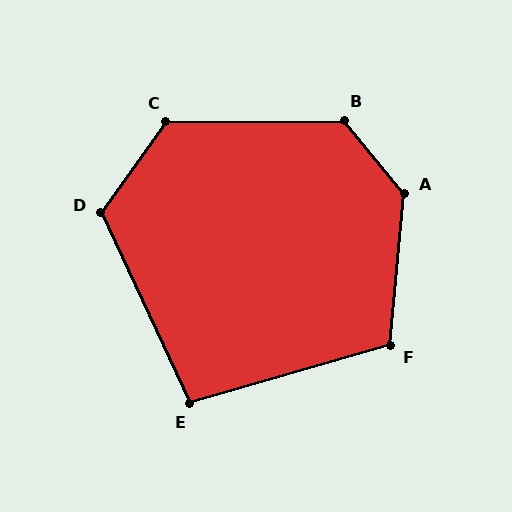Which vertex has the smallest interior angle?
E, at approximately 99 degrees.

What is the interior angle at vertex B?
Approximately 130 degrees (obtuse).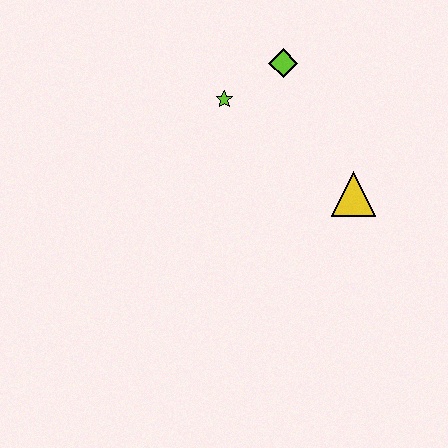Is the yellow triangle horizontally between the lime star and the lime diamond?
No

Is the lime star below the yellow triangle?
No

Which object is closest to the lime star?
The lime diamond is closest to the lime star.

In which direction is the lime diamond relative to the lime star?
The lime diamond is to the right of the lime star.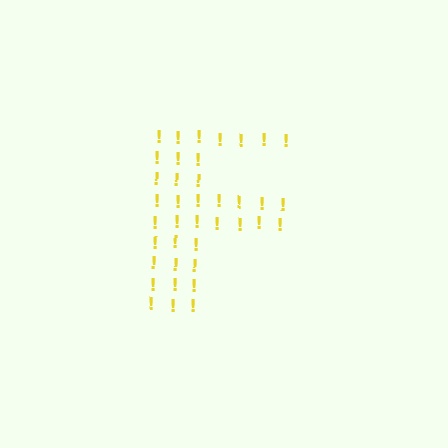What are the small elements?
The small elements are exclamation marks.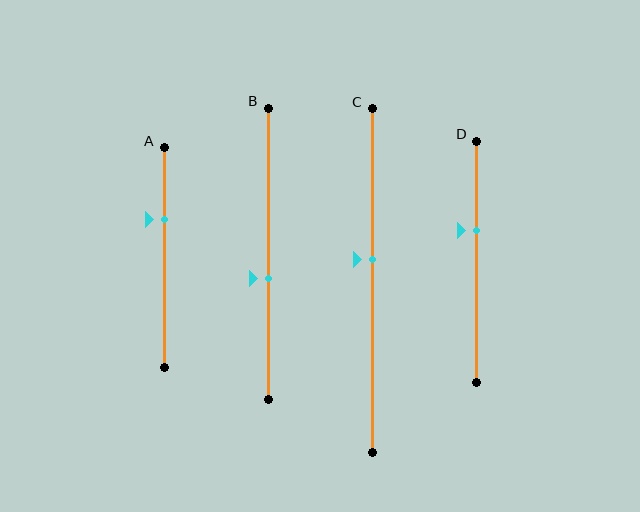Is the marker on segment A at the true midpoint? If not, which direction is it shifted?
No, the marker on segment A is shifted upward by about 17% of the segment length.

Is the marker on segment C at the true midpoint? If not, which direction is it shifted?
No, the marker on segment C is shifted upward by about 6% of the segment length.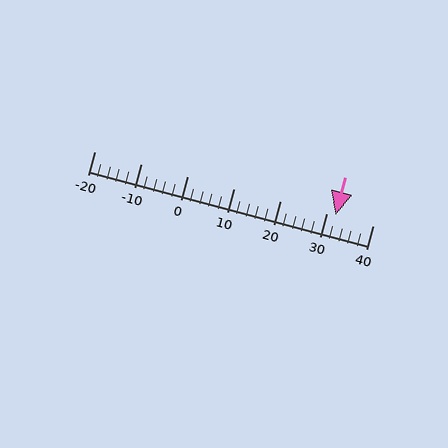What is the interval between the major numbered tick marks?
The major tick marks are spaced 10 units apart.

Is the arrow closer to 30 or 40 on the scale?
The arrow is closer to 30.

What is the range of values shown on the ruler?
The ruler shows values from -20 to 40.